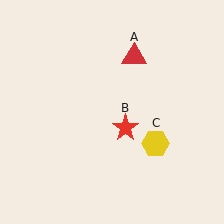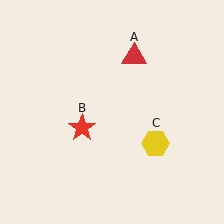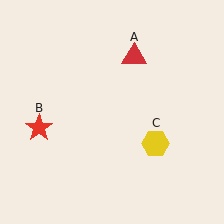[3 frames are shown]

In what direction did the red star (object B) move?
The red star (object B) moved left.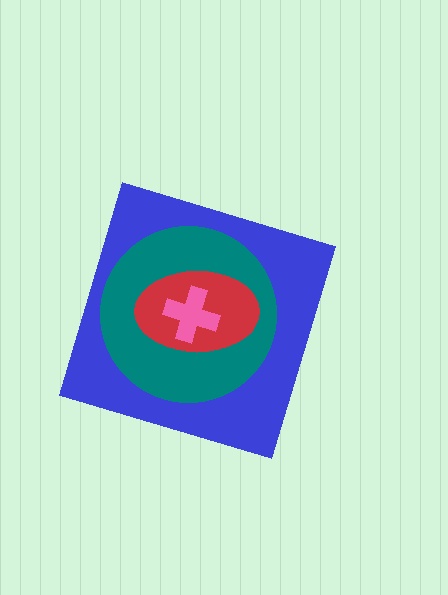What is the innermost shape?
The pink cross.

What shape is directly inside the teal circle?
The red ellipse.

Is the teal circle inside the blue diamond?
Yes.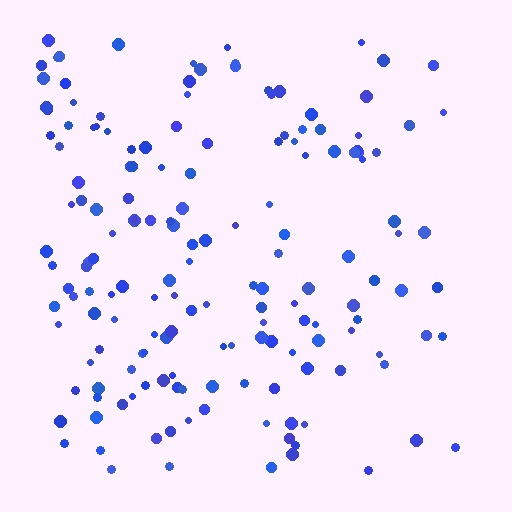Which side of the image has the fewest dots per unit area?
The right.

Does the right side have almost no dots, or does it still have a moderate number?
Still a moderate number, just noticeably fewer than the left.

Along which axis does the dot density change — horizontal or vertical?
Horizontal.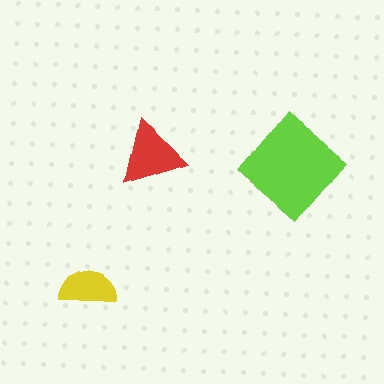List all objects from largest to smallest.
The lime diamond, the red triangle, the yellow semicircle.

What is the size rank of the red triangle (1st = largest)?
2nd.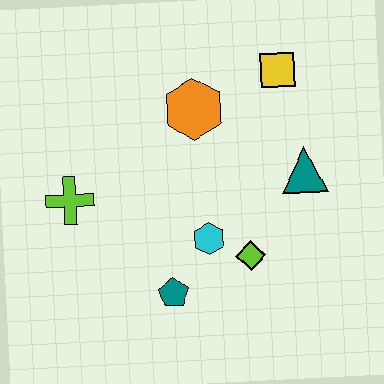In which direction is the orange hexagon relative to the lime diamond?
The orange hexagon is above the lime diamond.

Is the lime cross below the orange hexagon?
Yes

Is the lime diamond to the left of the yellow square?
Yes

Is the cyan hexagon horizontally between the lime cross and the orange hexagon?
No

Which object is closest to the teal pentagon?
The cyan hexagon is closest to the teal pentagon.